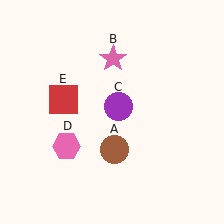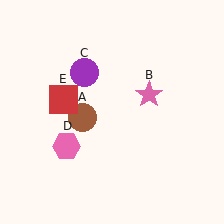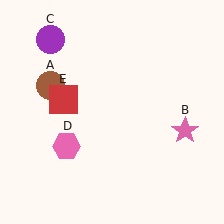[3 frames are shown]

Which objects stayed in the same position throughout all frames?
Pink hexagon (object D) and red square (object E) remained stationary.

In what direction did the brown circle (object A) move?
The brown circle (object A) moved up and to the left.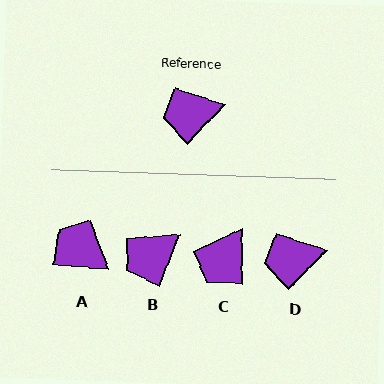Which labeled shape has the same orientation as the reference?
D.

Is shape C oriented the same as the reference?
No, it is off by about 44 degrees.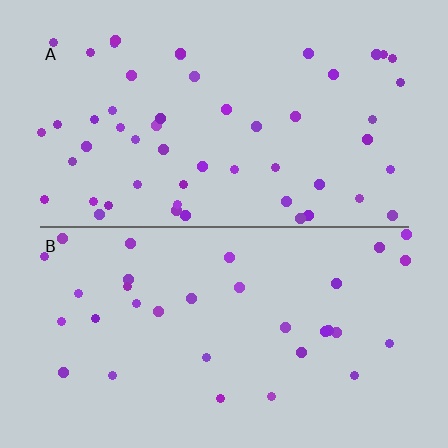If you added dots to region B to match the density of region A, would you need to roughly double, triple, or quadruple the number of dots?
Approximately double.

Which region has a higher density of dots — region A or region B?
A (the top).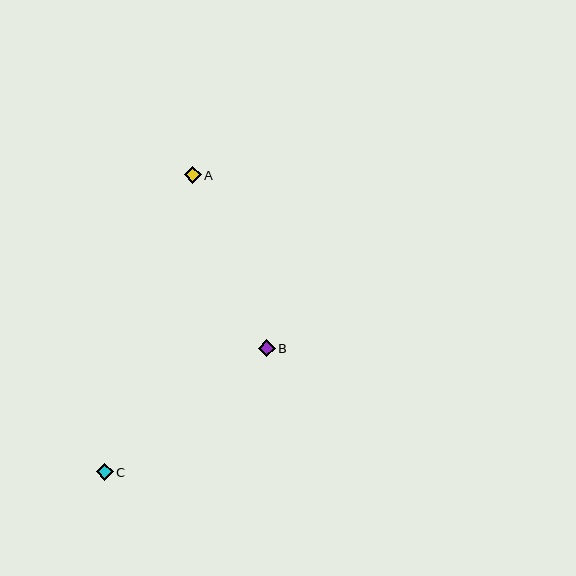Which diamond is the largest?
Diamond A is the largest with a size of approximately 17 pixels.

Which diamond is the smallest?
Diamond C is the smallest with a size of approximately 17 pixels.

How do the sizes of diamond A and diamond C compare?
Diamond A and diamond C are approximately the same size.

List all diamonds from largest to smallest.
From largest to smallest: A, B, C.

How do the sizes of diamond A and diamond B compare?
Diamond A and diamond B are approximately the same size.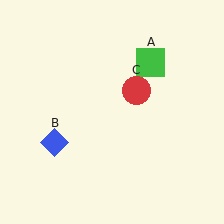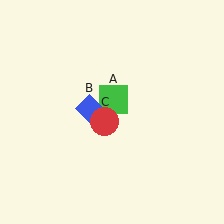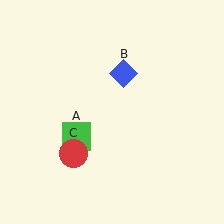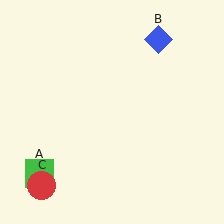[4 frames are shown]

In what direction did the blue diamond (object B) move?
The blue diamond (object B) moved up and to the right.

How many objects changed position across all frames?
3 objects changed position: green square (object A), blue diamond (object B), red circle (object C).